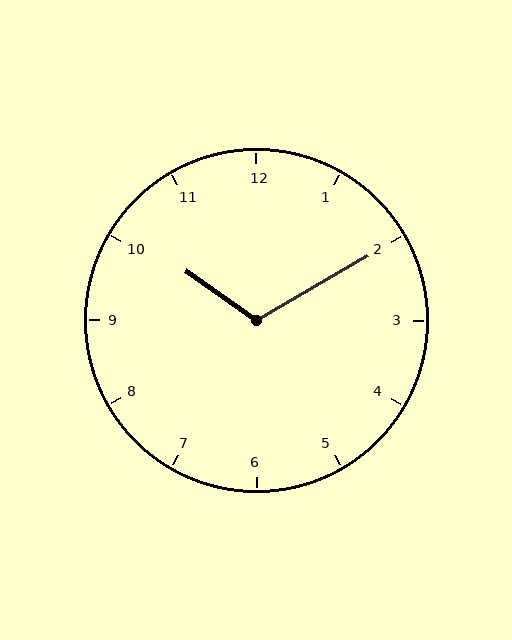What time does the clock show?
10:10.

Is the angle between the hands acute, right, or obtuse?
It is obtuse.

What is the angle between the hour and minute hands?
Approximately 115 degrees.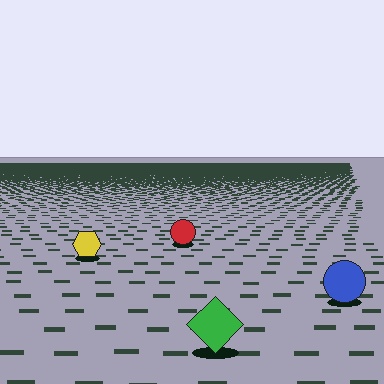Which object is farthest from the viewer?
The red circle is farthest from the viewer. It appears smaller and the ground texture around it is denser.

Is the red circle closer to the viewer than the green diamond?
No. The green diamond is closer — you can tell from the texture gradient: the ground texture is coarser near it.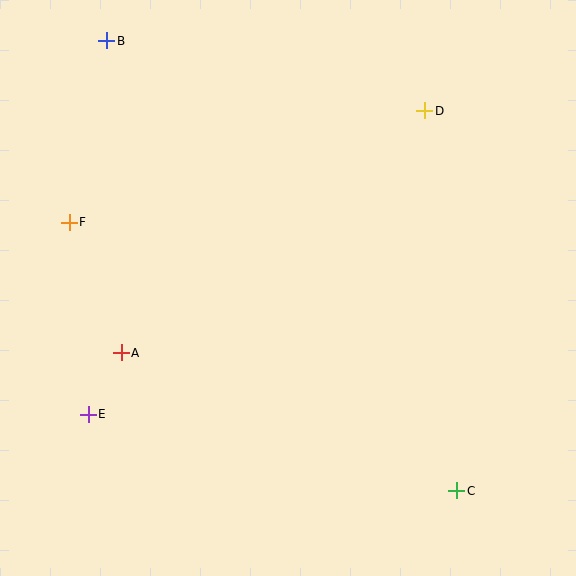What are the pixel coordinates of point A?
Point A is at (121, 353).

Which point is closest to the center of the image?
Point A at (121, 353) is closest to the center.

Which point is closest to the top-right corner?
Point D is closest to the top-right corner.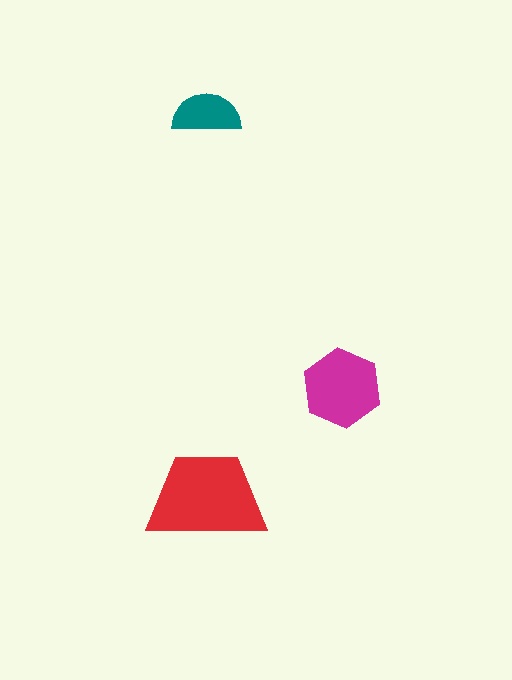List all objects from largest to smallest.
The red trapezoid, the magenta hexagon, the teal semicircle.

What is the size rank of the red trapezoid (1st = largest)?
1st.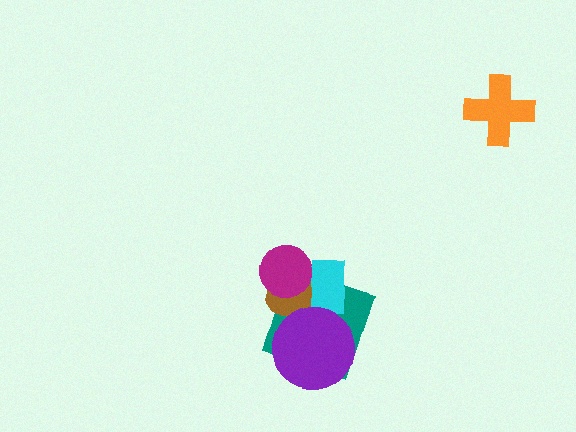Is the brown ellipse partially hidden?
Yes, it is partially covered by another shape.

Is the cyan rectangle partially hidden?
Yes, it is partially covered by another shape.